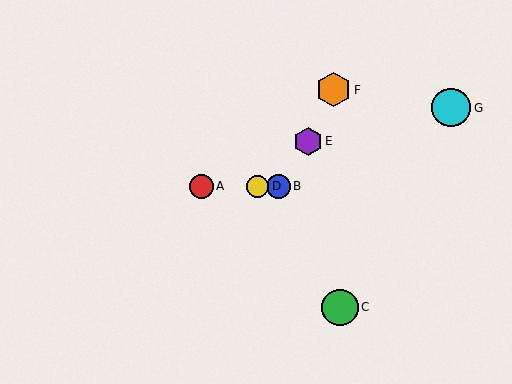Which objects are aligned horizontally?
Objects A, B, D are aligned horizontally.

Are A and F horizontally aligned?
No, A is at y≈186 and F is at y≈90.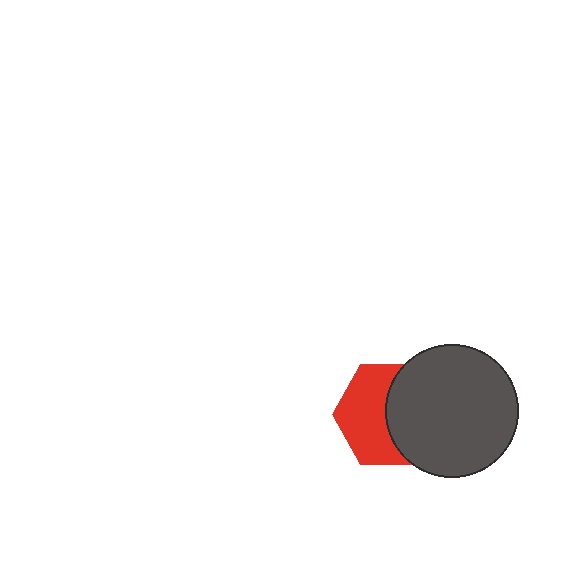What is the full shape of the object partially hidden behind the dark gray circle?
The partially hidden object is a red hexagon.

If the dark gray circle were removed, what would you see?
You would see the complete red hexagon.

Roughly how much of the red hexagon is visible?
About half of it is visible (roughly 53%).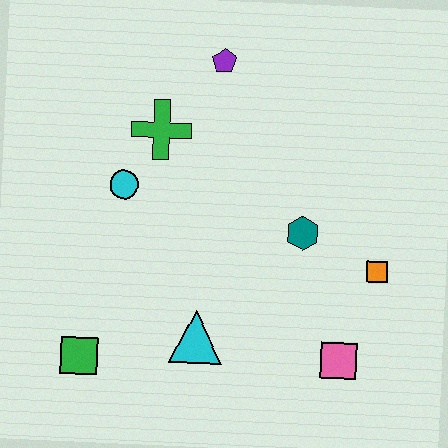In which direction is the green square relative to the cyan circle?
The green square is below the cyan circle.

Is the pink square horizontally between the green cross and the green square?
No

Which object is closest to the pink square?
The orange square is closest to the pink square.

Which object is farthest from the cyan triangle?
The purple pentagon is farthest from the cyan triangle.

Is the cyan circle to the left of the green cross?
Yes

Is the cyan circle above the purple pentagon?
No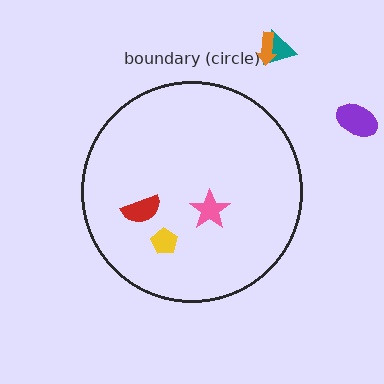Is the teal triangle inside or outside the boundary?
Outside.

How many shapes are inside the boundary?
3 inside, 3 outside.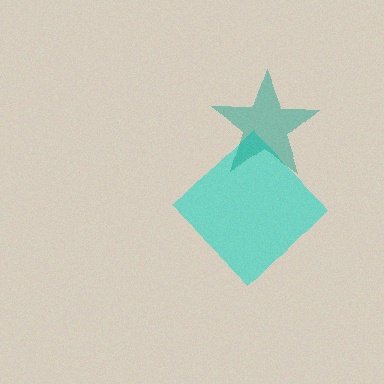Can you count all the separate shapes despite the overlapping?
Yes, there are 2 separate shapes.